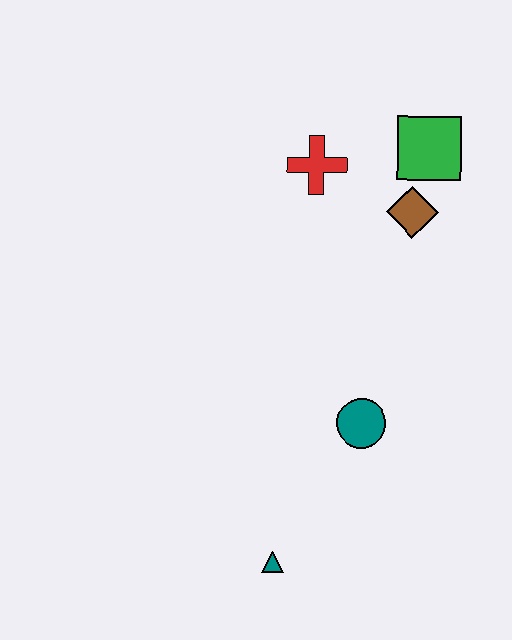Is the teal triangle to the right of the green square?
No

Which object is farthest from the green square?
The teal triangle is farthest from the green square.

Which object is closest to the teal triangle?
The teal circle is closest to the teal triangle.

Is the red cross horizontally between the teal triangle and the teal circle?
Yes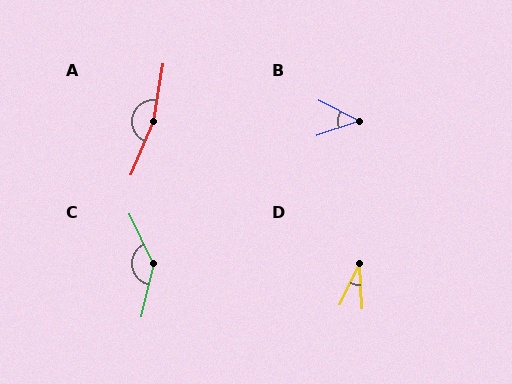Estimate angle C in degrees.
Approximately 142 degrees.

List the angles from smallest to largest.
D (28°), B (46°), C (142°), A (167°).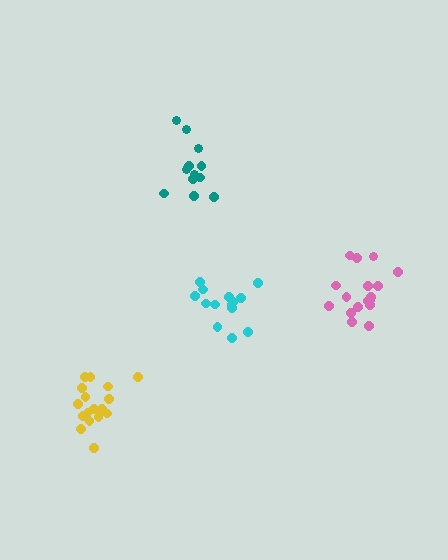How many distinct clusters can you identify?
There are 4 distinct clusters.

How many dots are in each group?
Group 1: 14 dots, Group 2: 12 dots, Group 3: 17 dots, Group 4: 17 dots (60 total).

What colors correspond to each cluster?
The clusters are colored: cyan, teal, pink, yellow.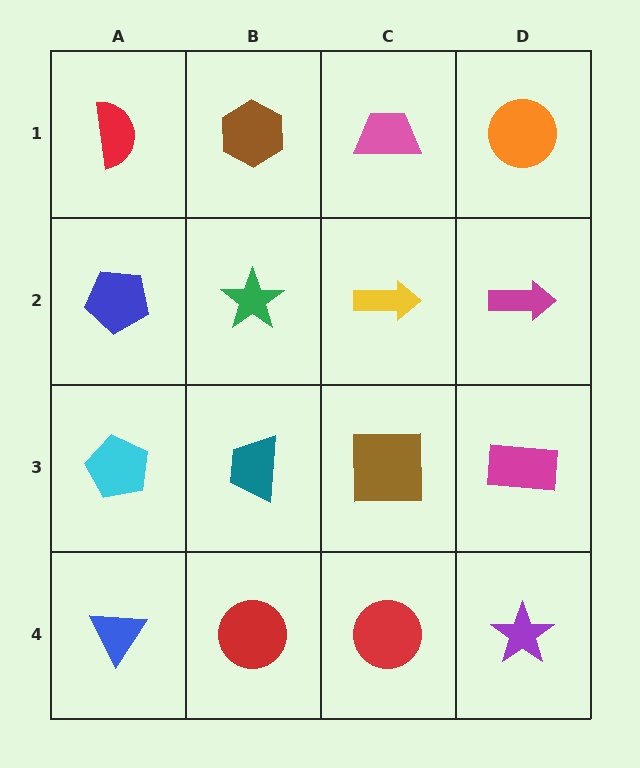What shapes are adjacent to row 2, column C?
A pink trapezoid (row 1, column C), a brown square (row 3, column C), a green star (row 2, column B), a magenta arrow (row 2, column D).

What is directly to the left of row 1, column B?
A red semicircle.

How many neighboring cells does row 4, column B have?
3.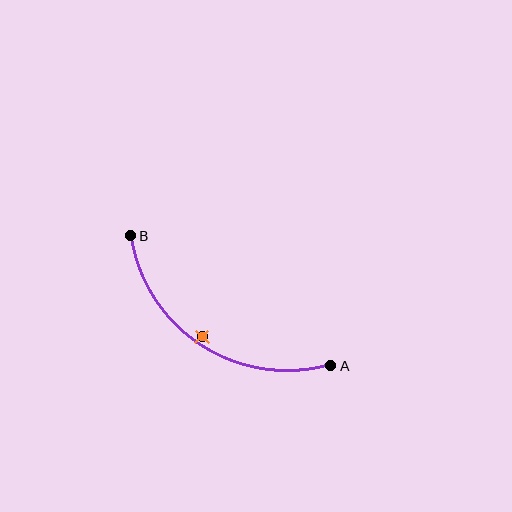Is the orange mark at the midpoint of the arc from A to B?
No — the orange mark does not lie on the arc at all. It sits slightly inside the curve.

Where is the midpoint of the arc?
The arc midpoint is the point on the curve farthest from the straight line joining A and B. It sits below that line.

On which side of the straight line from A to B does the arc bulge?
The arc bulges below the straight line connecting A and B.